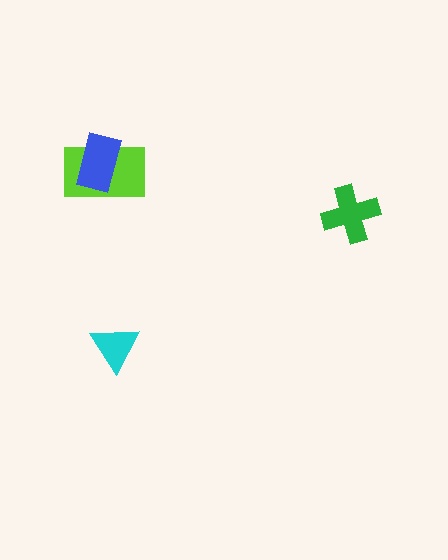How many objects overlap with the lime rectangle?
1 object overlaps with the lime rectangle.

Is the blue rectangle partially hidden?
No, no other shape covers it.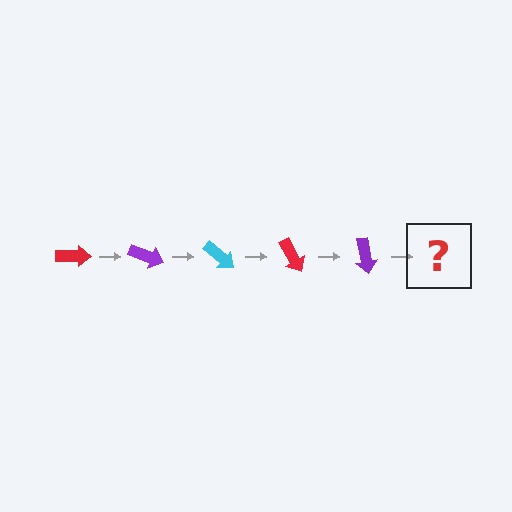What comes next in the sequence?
The next element should be a cyan arrow, rotated 100 degrees from the start.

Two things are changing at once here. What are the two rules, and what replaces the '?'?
The two rules are that it rotates 20 degrees each step and the color cycles through red, purple, and cyan. The '?' should be a cyan arrow, rotated 100 degrees from the start.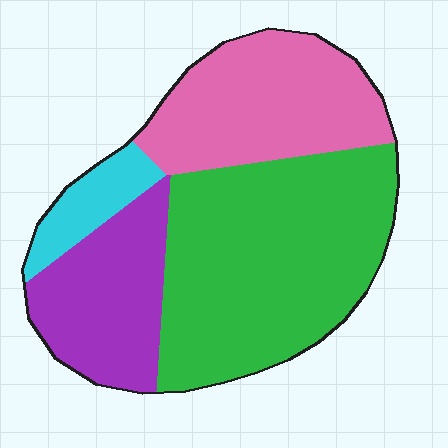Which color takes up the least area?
Cyan, at roughly 10%.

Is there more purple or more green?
Green.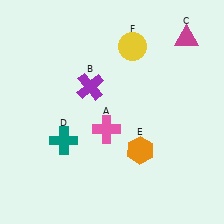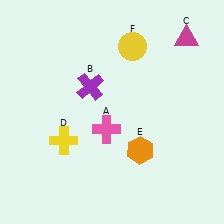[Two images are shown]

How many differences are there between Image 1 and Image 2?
There is 1 difference between the two images.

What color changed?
The cross (D) changed from teal in Image 1 to yellow in Image 2.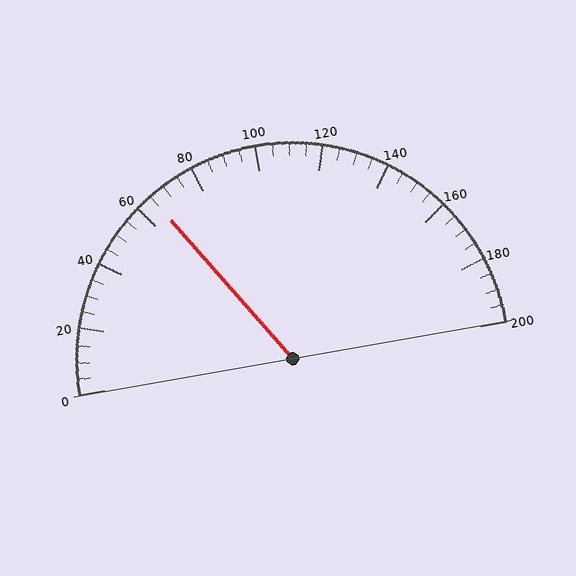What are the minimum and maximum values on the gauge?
The gauge ranges from 0 to 200.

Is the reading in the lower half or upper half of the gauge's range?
The reading is in the lower half of the range (0 to 200).